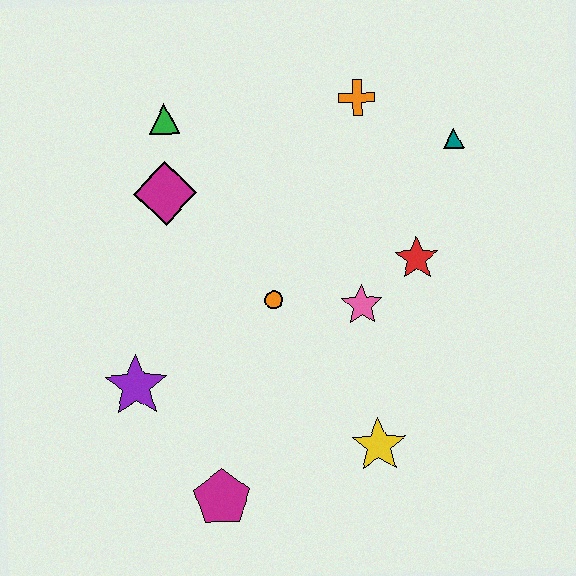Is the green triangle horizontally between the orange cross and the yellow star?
No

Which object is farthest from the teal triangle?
The magenta pentagon is farthest from the teal triangle.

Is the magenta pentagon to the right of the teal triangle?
No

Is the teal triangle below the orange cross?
Yes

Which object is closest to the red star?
The pink star is closest to the red star.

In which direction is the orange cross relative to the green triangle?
The orange cross is to the right of the green triangle.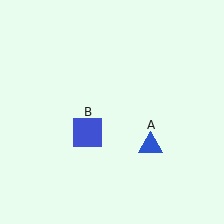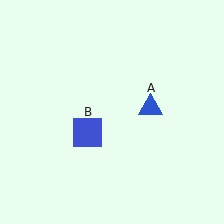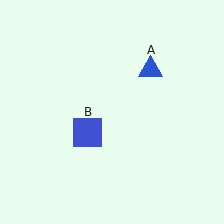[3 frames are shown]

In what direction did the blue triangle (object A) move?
The blue triangle (object A) moved up.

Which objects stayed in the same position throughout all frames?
Blue square (object B) remained stationary.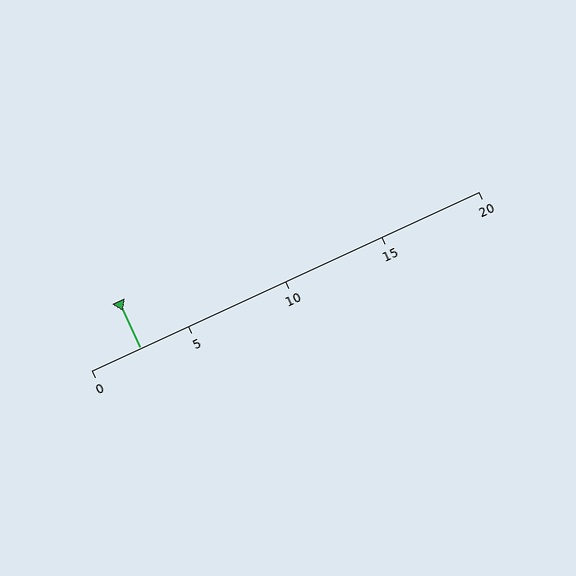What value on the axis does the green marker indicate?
The marker indicates approximately 2.5.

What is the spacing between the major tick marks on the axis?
The major ticks are spaced 5 apart.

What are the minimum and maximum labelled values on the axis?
The axis runs from 0 to 20.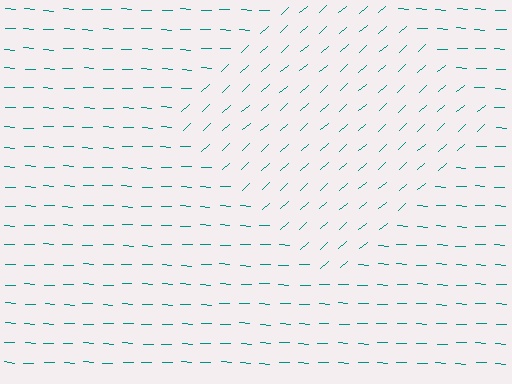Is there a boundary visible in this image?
Yes, there is a texture boundary formed by a change in line orientation.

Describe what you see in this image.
The image is filled with small teal line segments. A diamond region in the image has lines oriented differently from the surrounding lines, creating a visible texture boundary.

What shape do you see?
I see a diamond.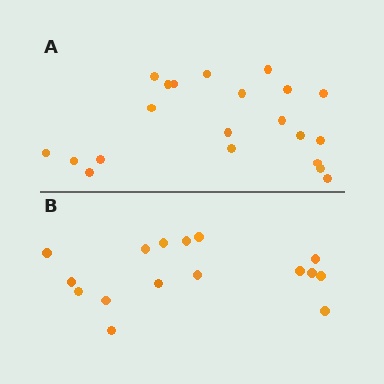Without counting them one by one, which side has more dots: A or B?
Region A (the top region) has more dots.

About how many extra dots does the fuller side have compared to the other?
Region A has about 5 more dots than region B.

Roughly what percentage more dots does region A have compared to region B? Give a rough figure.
About 30% more.